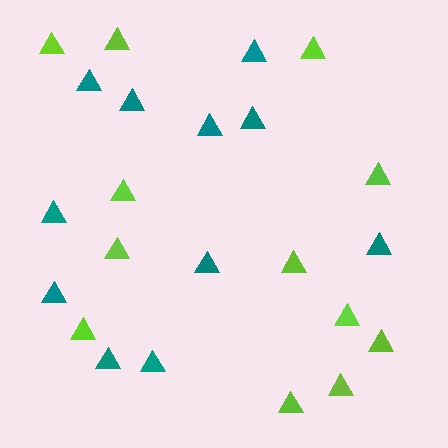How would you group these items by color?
There are 2 groups: one group of teal triangles (11) and one group of lime triangles (12).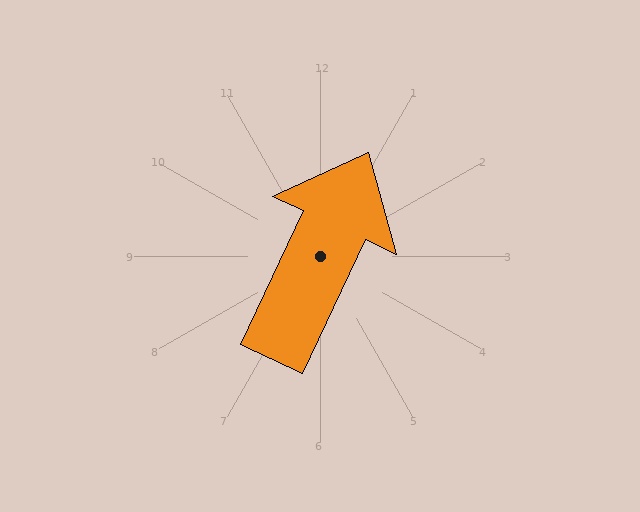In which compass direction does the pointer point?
Northeast.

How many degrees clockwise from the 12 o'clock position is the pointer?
Approximately 25 degrees.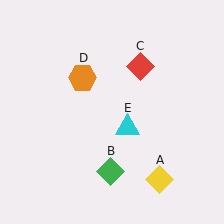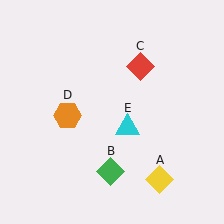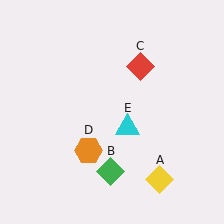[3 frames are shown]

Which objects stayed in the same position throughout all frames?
Yellow diamond (object A) and green diamond (object B) and red diamond (object C) and cyan triangle (object E) remained stationary.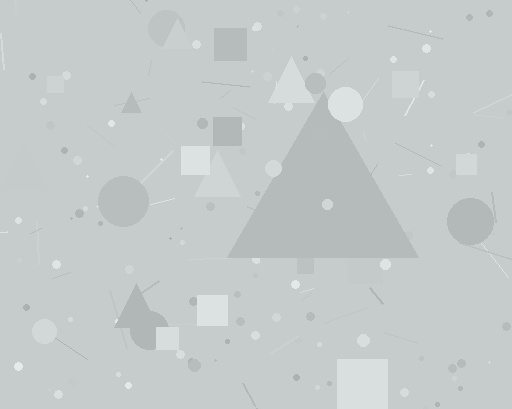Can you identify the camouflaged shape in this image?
The camouflaged shape is a triangle.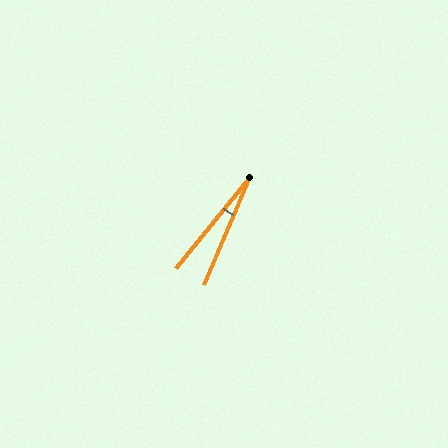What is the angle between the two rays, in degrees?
Approximately 16 degrees.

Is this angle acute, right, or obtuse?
It is acute.